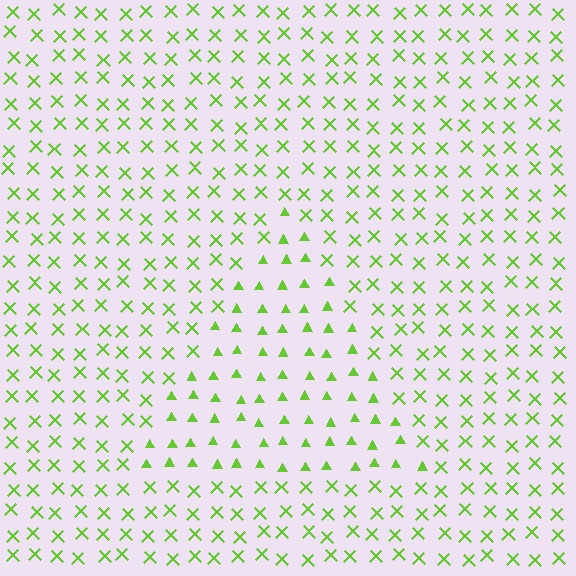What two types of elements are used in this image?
The image uses triangles inside the triangle region and X marks outside it.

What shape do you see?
I see a triangle.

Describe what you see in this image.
The image is filled with small lime elements arranged in a uniform grid. A triangle-shaped region contains triangles, while the surrounding area contains X marks. The boundary is defined purely by the change in element shape.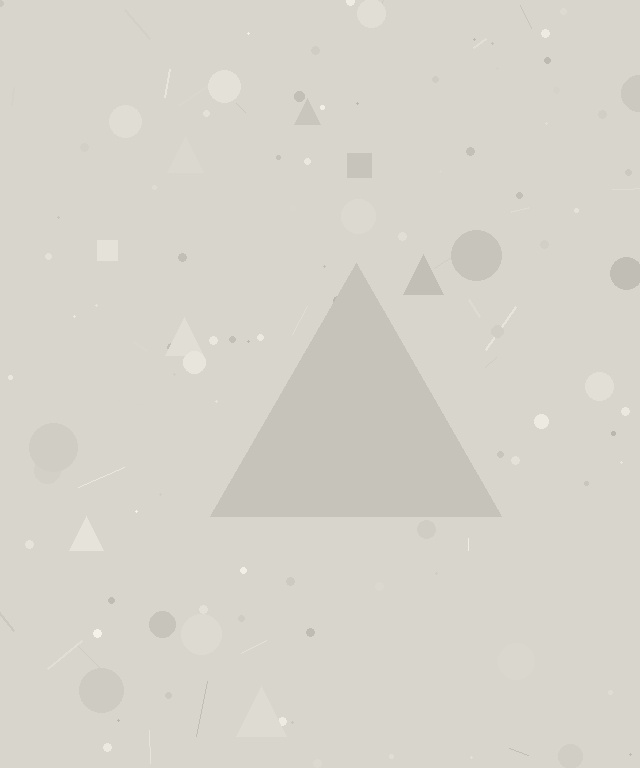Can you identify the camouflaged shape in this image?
The camouflaged shape is a triangle.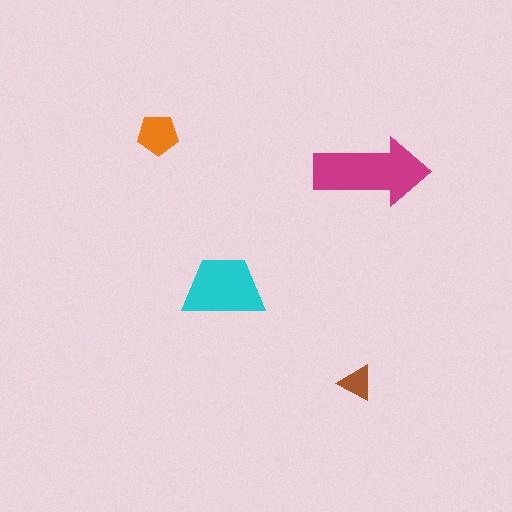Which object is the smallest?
The brown triangle.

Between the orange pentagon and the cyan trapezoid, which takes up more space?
The cyan trapezoid.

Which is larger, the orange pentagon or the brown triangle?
The orange pentagon.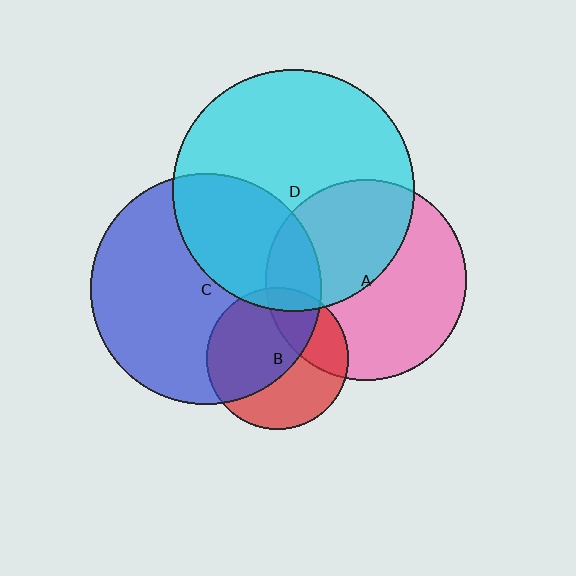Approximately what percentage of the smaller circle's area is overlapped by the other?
Approximately 30%.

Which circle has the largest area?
Circle D (cyan).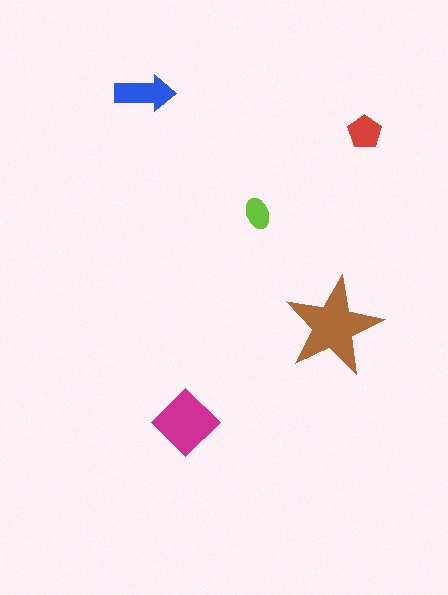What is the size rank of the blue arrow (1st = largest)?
3rd.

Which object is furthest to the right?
The red pentagon is rightmost.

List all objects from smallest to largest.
The lime ellipse, the red pentagon, the blue arrow, the magenta diamond, the brown star.